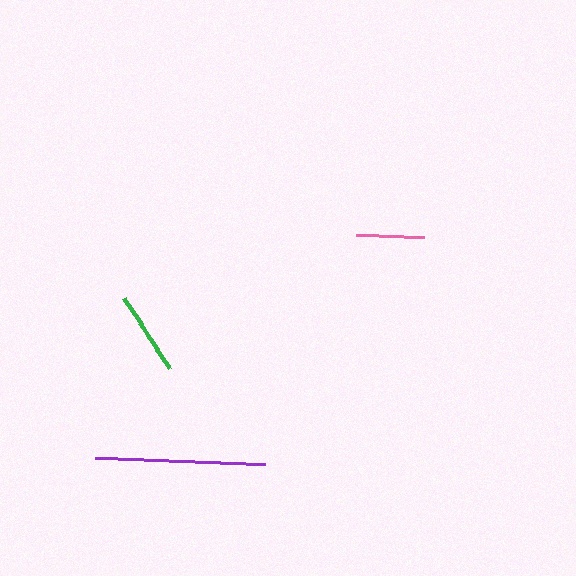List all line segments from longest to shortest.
From longest to shortest: purple, green, pink.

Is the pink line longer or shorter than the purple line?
The purple line is longer than the pink line.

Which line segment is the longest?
The purple line is the longest at approximately 170 pixels.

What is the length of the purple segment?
The purple segment is approximately 170 pixels long.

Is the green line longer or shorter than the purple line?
The purple line is longer than the green line.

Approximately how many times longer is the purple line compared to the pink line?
The purple line is approximately 2.5 times the length of the pink line.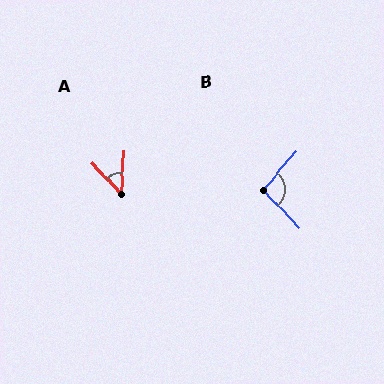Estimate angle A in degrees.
Approximately 46 degrees.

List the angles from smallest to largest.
A (46°), B (96°).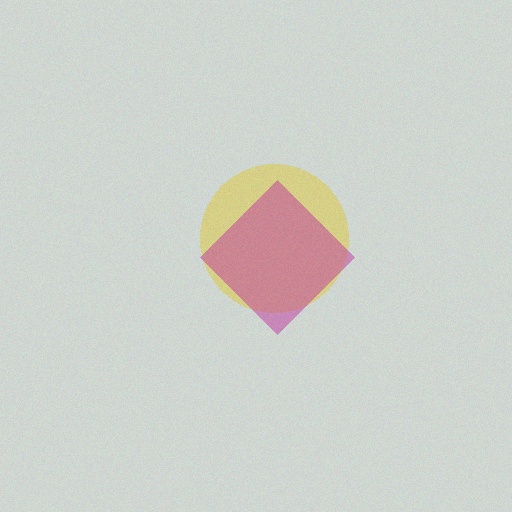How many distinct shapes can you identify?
There are 2 distinct shapes: a yellow circle, a magenta diamond.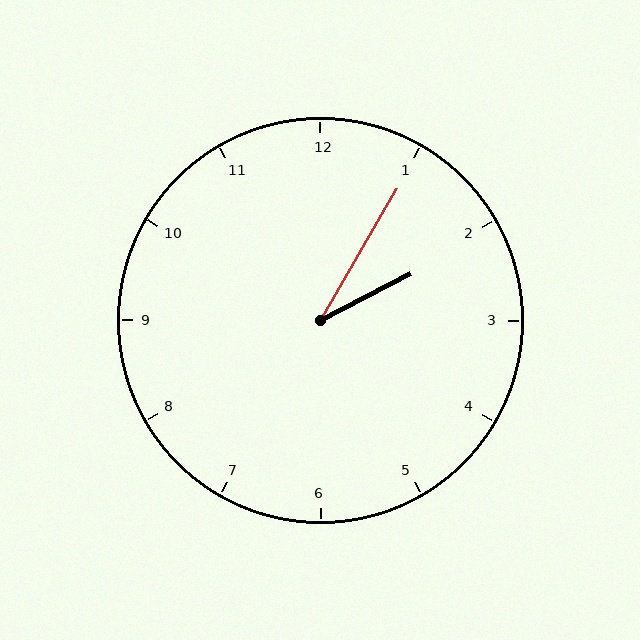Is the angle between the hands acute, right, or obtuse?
It is acute.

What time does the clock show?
2:05.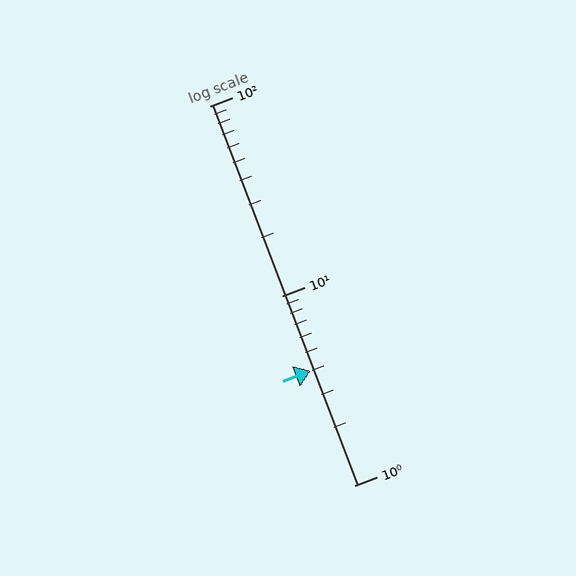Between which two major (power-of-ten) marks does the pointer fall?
The pointer is between 1 and 10.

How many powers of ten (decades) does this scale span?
The scale spans 2 decades, from 1 to 100.